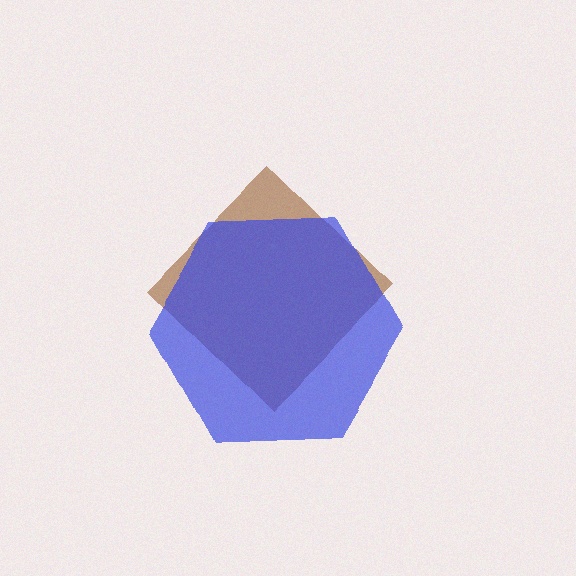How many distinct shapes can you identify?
There are 2 distinct shapes: a brown diamond, a blue hexagon.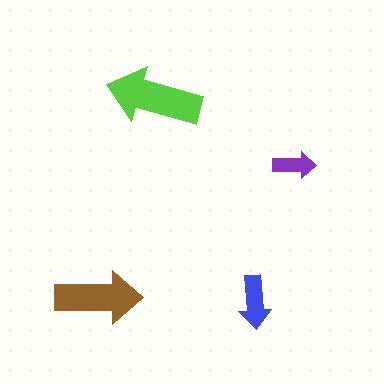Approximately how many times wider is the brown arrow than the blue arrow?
About 1.5 times wider.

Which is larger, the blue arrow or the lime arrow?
The lime one.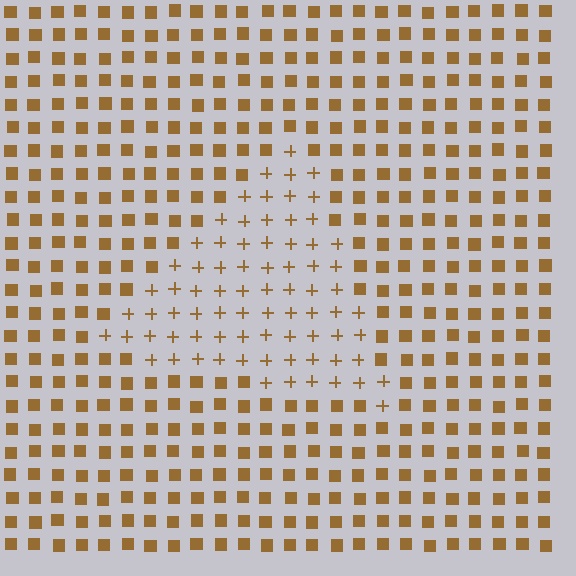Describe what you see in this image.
The image is filled with small brown elements arranged in a uniform grid. A triangle-shaped region contains plus signs, while the surrounding area contains squares. The boundary is defined purely by the change in element shape.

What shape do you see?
I see a triangle.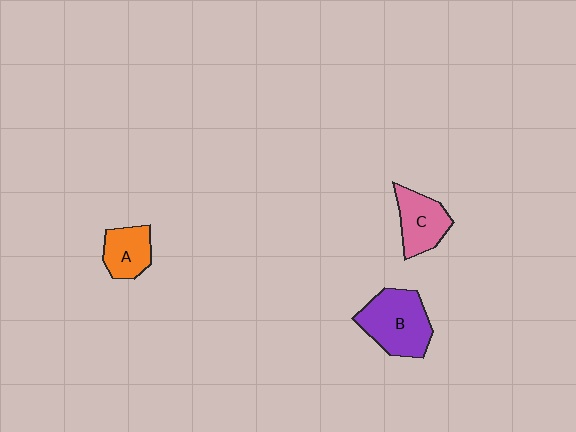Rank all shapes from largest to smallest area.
From largest to smallest: B (purple), C (pink), A (orange).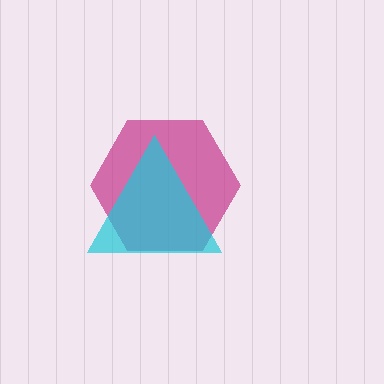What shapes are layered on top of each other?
The layered shapes are: a magenta hexagon, a cyan triangle.